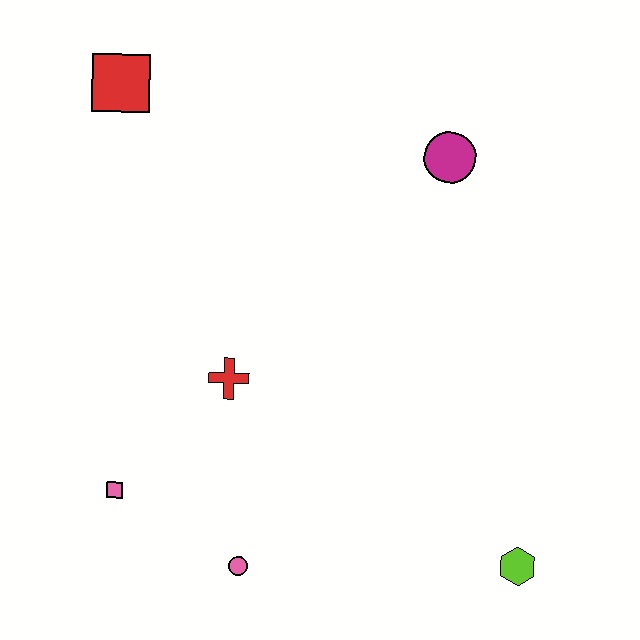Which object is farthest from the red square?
The lime hexagon is farthest from the red square.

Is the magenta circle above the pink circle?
Yes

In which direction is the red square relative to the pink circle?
The red square is above the pink circle.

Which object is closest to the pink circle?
The pink square is closest to the pink circle.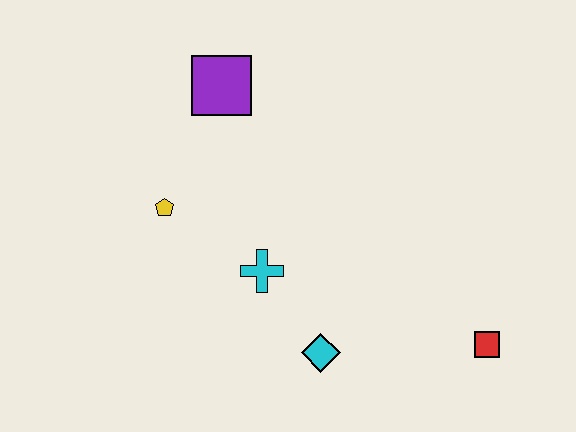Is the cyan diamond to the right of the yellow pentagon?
Yes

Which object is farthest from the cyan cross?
The red square is farthest from the cyan cross.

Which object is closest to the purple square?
The yellow pentagon is closest to the purple square.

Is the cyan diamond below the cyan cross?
Yes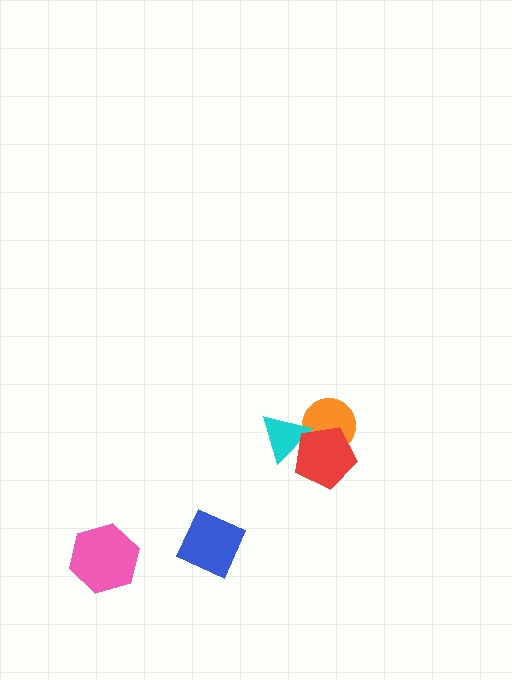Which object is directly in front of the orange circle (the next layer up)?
The cyan triangle is directly in front of the orange circle.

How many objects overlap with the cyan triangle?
2 objects overlap with the cyan triangle.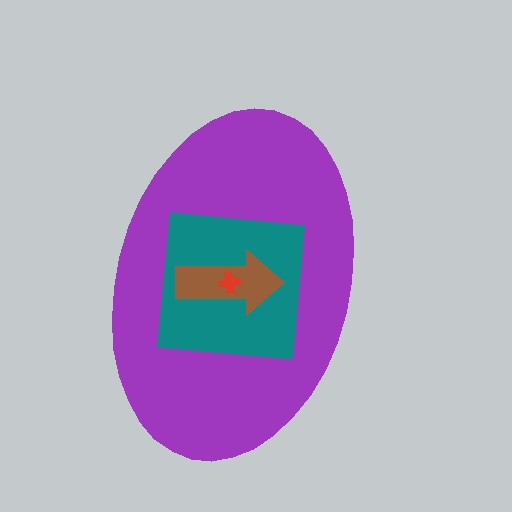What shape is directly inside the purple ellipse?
The teal square.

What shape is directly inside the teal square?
The brown arrow.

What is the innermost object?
The red cross.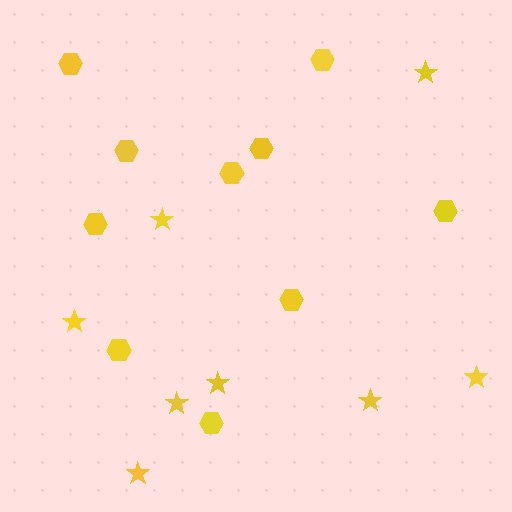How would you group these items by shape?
There are 2 groups: one group of stars (8) and one group of hexagons (10).